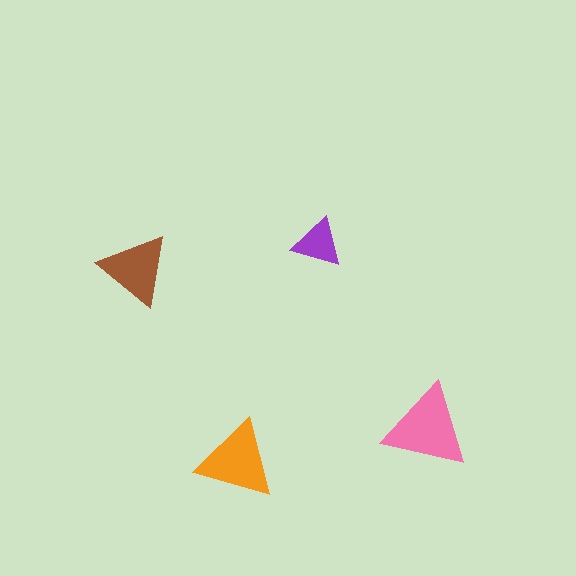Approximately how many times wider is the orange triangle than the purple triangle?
About 1.5 times wider.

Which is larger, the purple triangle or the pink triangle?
The pink one.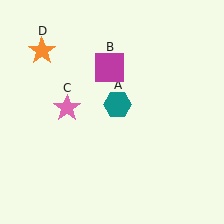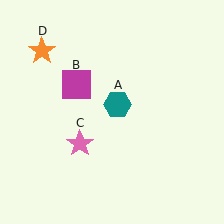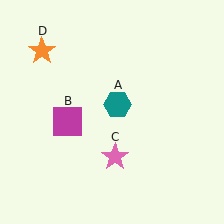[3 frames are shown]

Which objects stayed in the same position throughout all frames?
Teal hexagon (object A) and orange star (object D) remained stationary.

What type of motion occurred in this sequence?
The magenta square (object B), pink star (object C) rotated counterclockwise around the center of the scene.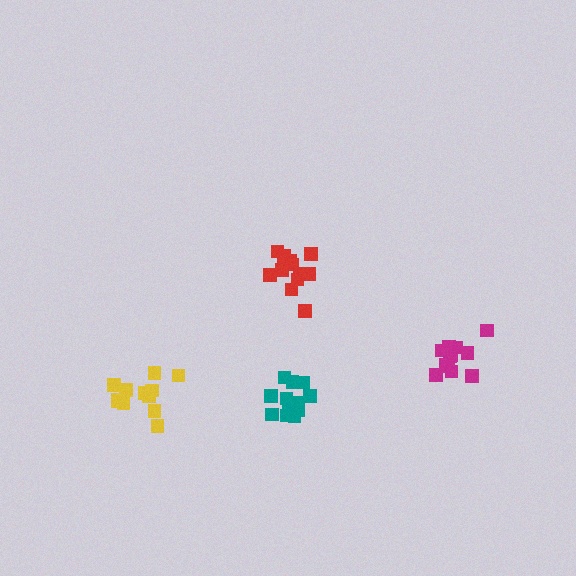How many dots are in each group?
Group 1: 15 dots, Group 2: 13 dots, Group 3: 13 dots, Group 4: 12 dots (53 total).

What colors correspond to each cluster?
The clusters are colored: magenta, red, teal, yellow.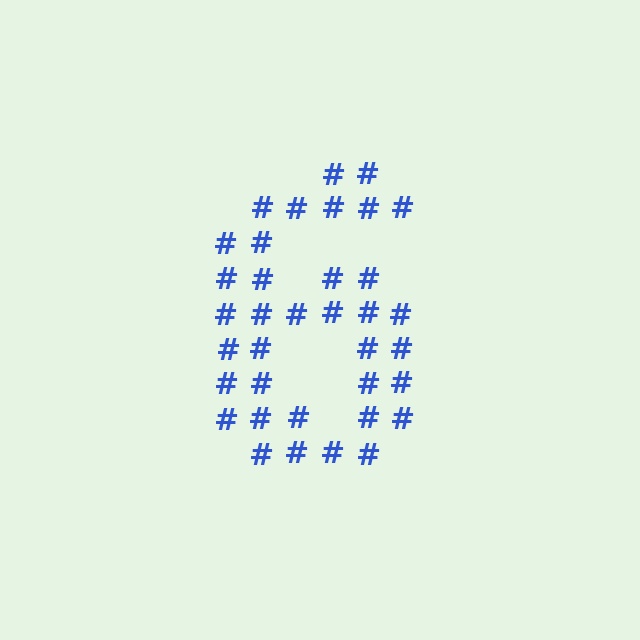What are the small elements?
The small elements are hash symbols.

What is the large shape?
The large shape is the digit 6.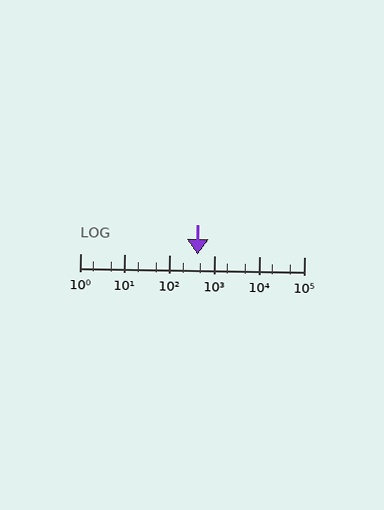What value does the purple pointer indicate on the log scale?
The pointer indicates approximately 420.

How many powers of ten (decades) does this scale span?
The scale spans 5 decades, from 1 to 100000.